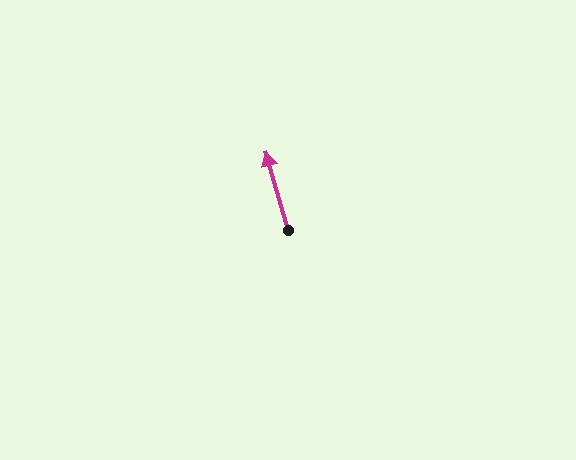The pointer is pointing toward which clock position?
Roughly 11 o'clock.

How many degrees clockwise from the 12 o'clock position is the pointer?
Approximately 344 degrees.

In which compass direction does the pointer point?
North.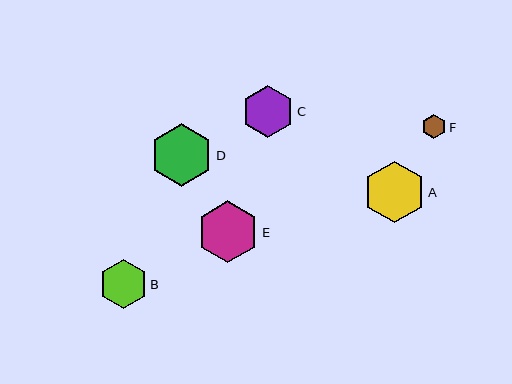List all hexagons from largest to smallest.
From largest to smallest: D, A, E, C, B, F.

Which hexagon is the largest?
Hexagon D is the largest with a size of approximately 63 pixels.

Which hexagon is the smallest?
Hexagon F is the smallest with a size of approximately 24 pixels.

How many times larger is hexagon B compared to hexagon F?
Hexagon B is approximately 2.0 times the size of hexagon F.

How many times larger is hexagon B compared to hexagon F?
Hexagon B is approximately 2.0 times the size of hexagon F.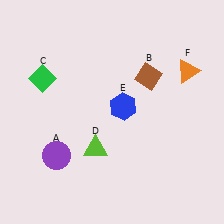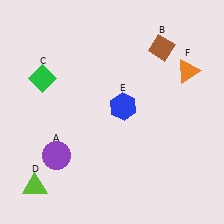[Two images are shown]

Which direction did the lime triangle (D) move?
The lime triangle (D) moved left.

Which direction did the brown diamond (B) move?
The brown diamond (B) moved up.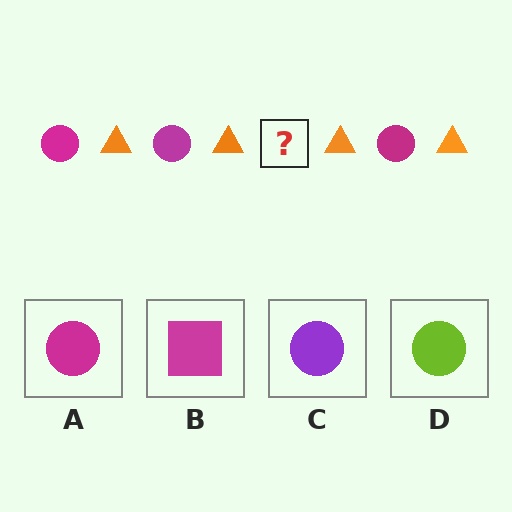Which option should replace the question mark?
Option A.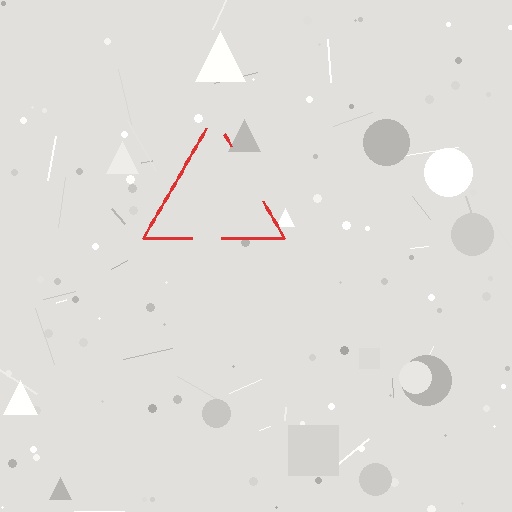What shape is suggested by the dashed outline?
The dashed outline suggests a triangle.